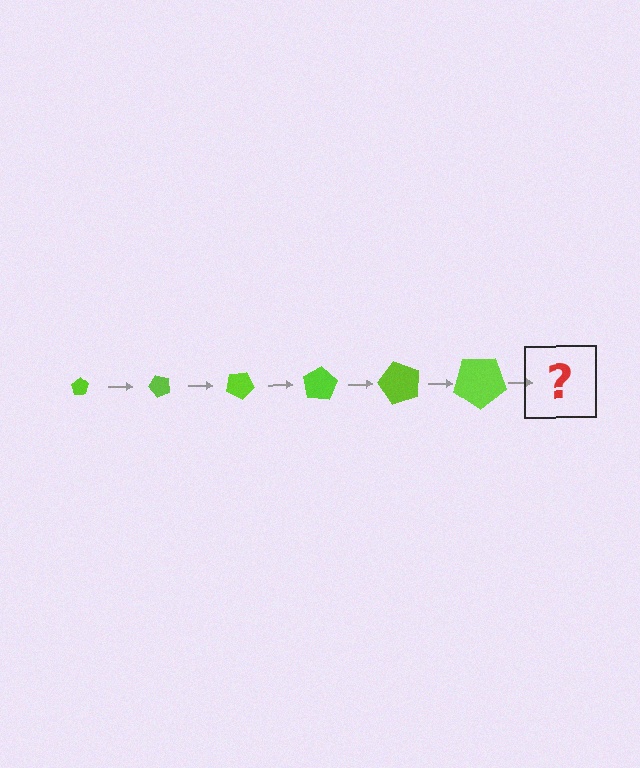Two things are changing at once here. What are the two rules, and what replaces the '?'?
The two rules are that the pentagon grows larger each step and it rotates 50 degrees each step. The '?' should be a pentagon, larger than the previous one and rotated 300 degrees from the start.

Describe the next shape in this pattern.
It should be a pentagon, larger than the previous one and rotated 300 degrees from the start.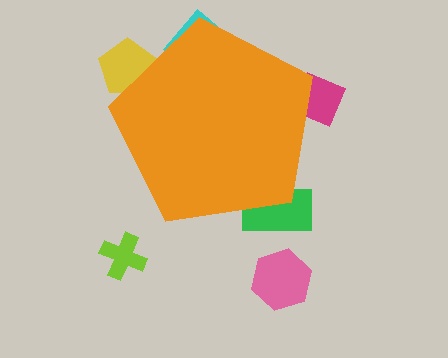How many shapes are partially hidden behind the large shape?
4 shapes are partially hidden.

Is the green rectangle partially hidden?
Yes, the green rectangle is partially hidden behind the orange pentagon.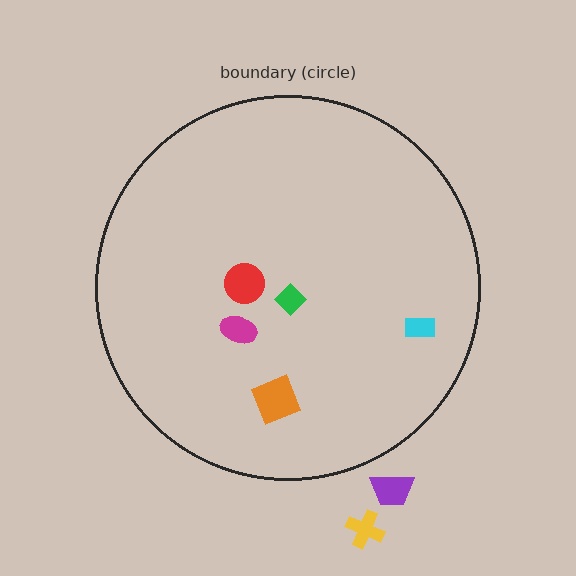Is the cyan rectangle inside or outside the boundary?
Inside.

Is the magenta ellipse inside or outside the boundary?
Inside.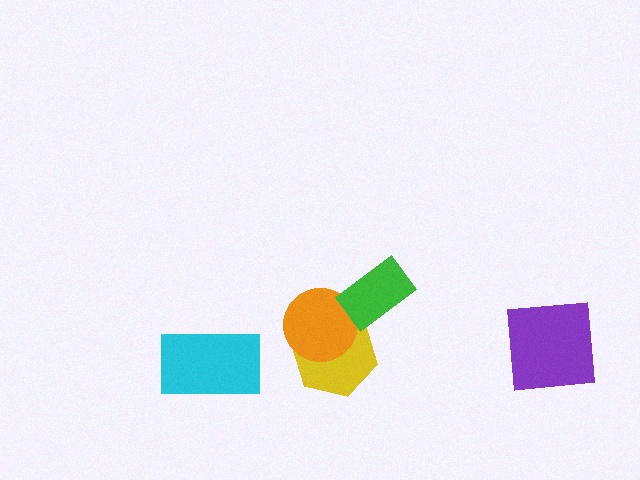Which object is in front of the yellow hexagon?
The orange circle is in front of the yellow hexagon.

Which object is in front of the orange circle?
The green rectangle is in front of the orange circle.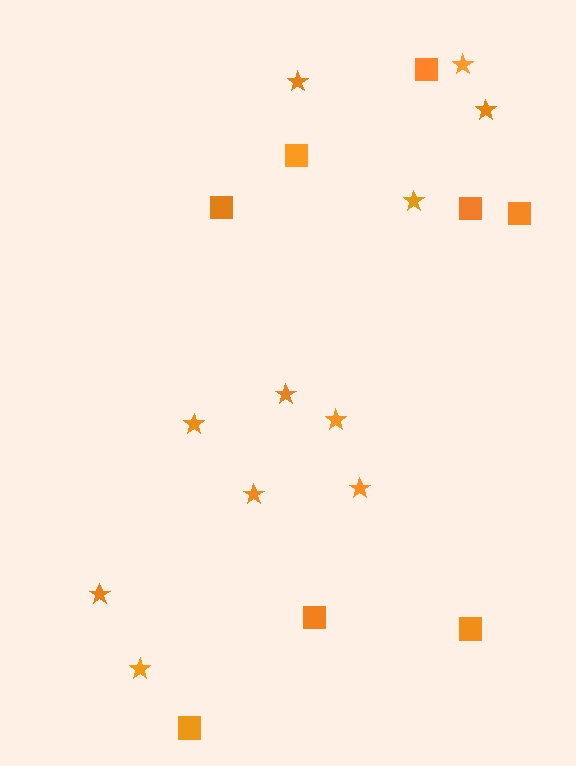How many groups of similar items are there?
There are 2 groups: one group of squares (8) and one group of stars (11).